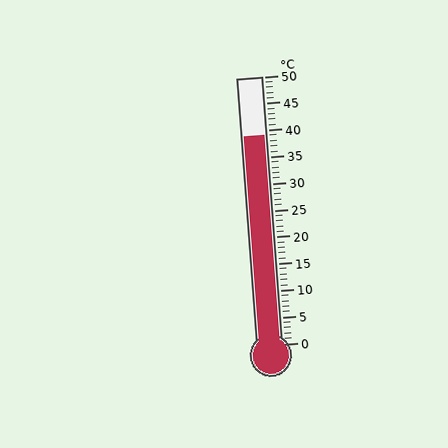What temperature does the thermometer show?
The thermometer shows approximately 39°C.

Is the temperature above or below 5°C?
The temperature is above 5°C.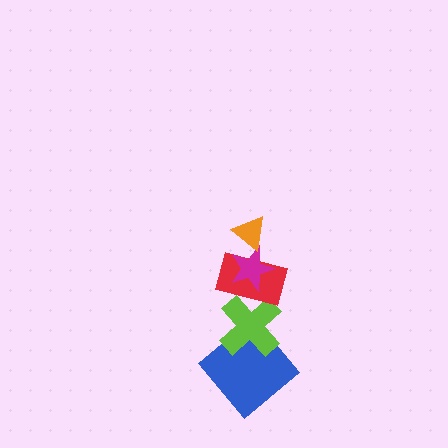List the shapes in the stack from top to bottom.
From top to bottom: the orange triangle, the magenta star, the red rectangle, the lime cross, the blue diamond.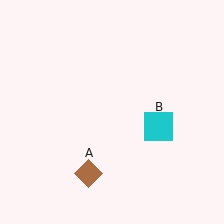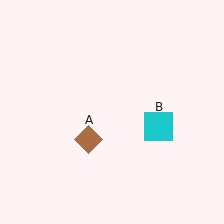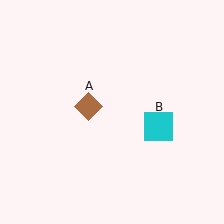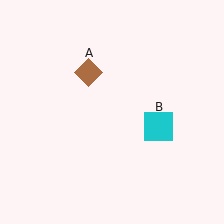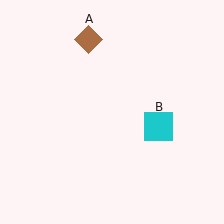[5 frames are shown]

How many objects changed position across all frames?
1 object changed position: brown diamond (object A).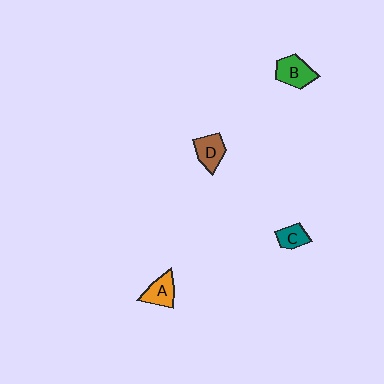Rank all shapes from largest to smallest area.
From largest to smallest: B (green), D (brown), A (orange), C (teal).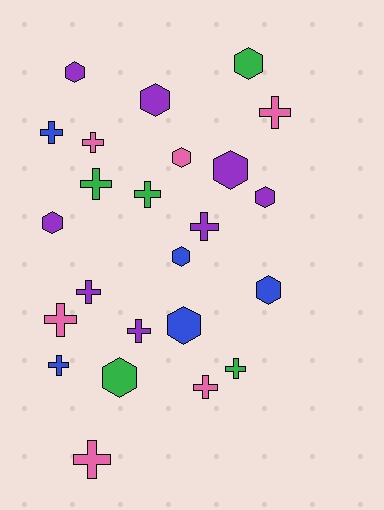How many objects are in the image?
There are 24 objects.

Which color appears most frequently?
Purple, with 8 objects.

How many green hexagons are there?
There are 2 green hexagons.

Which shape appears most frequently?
Cross, with 13 objects.